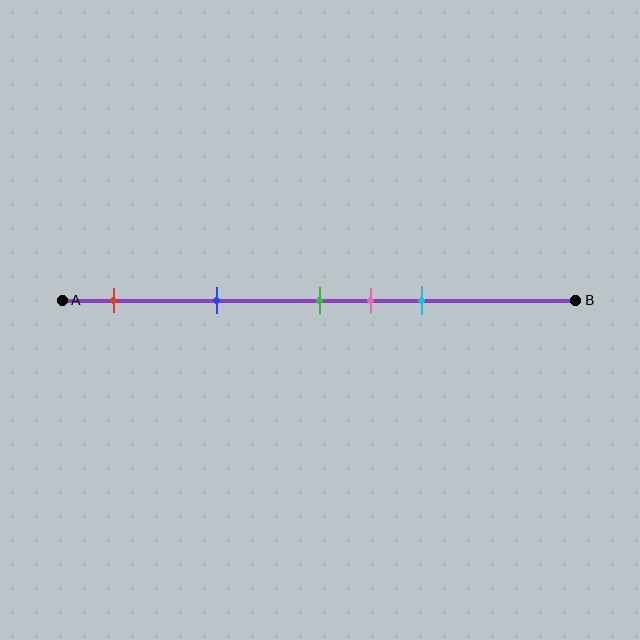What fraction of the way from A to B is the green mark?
The green mark is approximately 50% (0.5) of the way from A to B.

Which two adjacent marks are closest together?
The green and pink marks are the closest adjacent pair.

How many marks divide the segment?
There are 5 marks dividing the segment.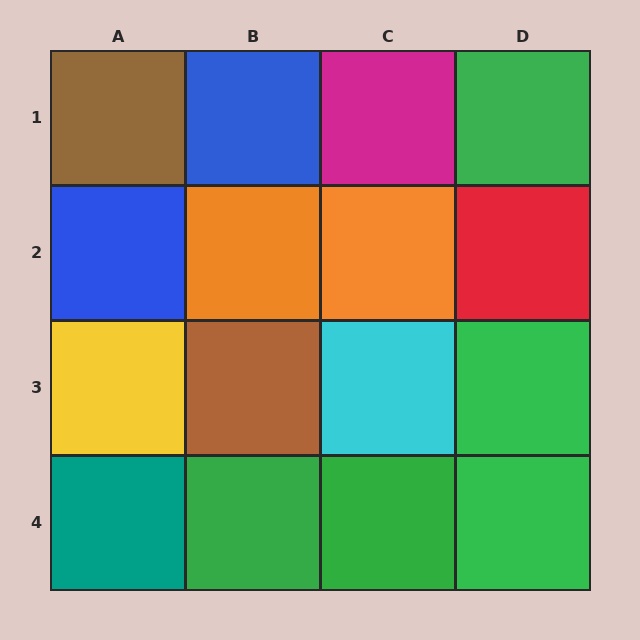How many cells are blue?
2 cells are blue.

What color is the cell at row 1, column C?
Magenta.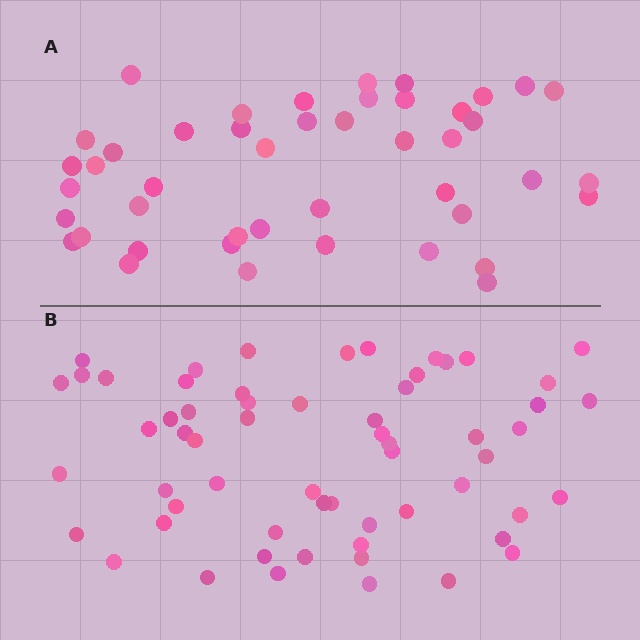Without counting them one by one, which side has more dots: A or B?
Region B (the bottom region) has more dots.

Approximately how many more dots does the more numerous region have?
Region B has approximately 15 more dots than region A.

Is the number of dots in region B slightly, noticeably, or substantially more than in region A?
Region B has noticeably more, but not dramatically so. The ratio is roughly 1.3 to 1.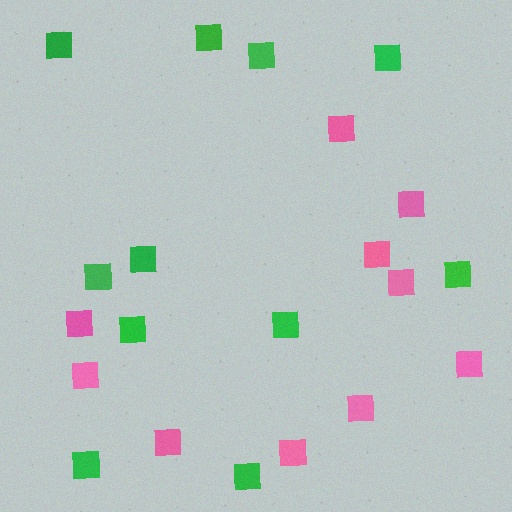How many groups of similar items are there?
There are 2 groups: one group of pink squares (10) and one group of green squares (11).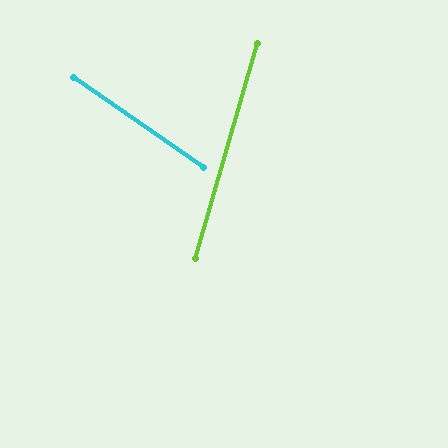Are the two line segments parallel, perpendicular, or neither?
Neither parallel nor perpendicular — they differ by about 72°.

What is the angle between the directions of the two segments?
Approximately 72 degrees.